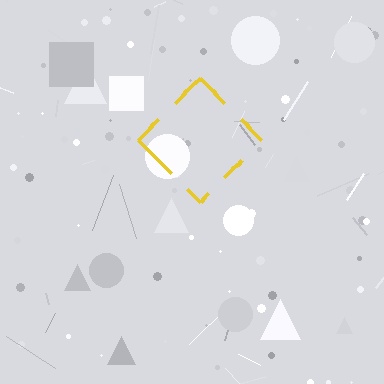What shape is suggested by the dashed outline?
The dashed outline suggests a diamond.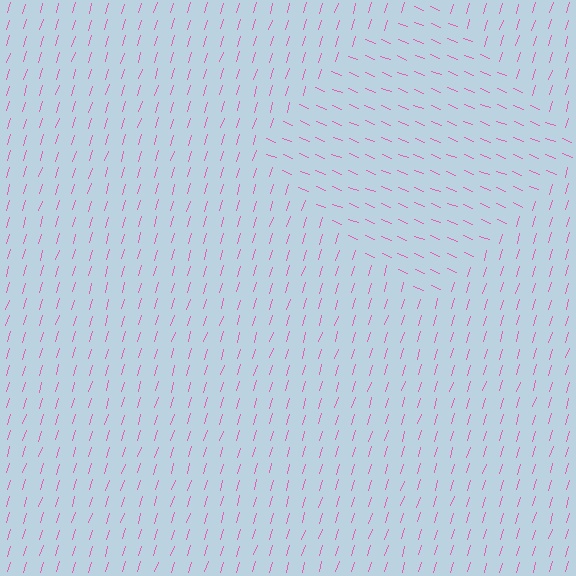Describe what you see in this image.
The image is filled with small pink line segments. A diamond region in the image has lines oriented differently from the surrounding lines, creating a visible texture boundary.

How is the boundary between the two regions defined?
The boundary is defined purely by a change in line orientation (approximately 85 degrees difference). All lines are the same color and thickness.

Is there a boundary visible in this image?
Yes, there is a texture boundary formed by a change in line orientation.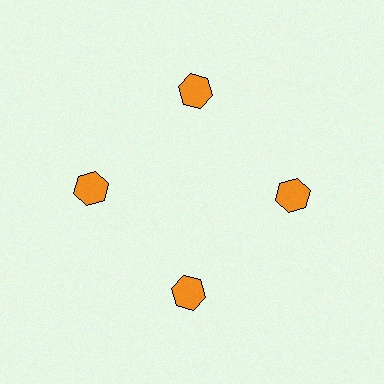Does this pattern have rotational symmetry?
Yes, this pattern has 4-fold rotational symmetry. It looks the same after rotating 90 degrees around the center.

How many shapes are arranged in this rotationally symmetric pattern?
There are 4 shapes, arranged in 4 groups of 1.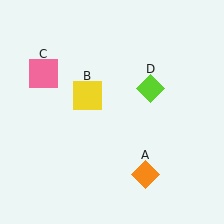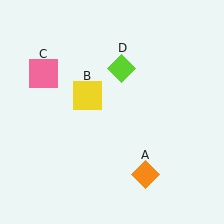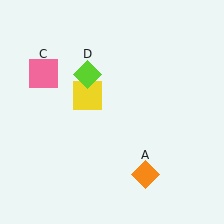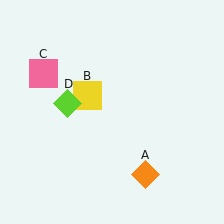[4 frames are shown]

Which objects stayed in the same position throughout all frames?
Orange diamond (object A) and yellow square (object B) and pink square (object C) remained stationary.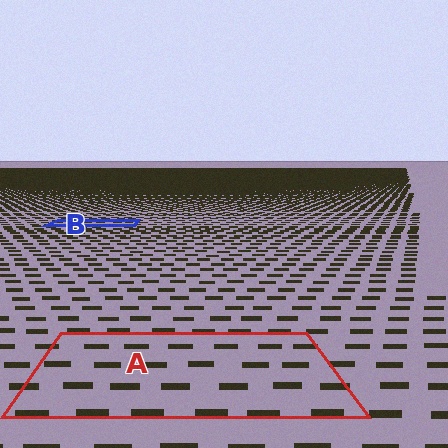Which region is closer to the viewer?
Region A is closer. The texture elements there are larger and more spread out.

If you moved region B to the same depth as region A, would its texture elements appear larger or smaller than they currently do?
They would appear larger. At a closer depth, the same texture elements are projected at a bigger on-screen size.